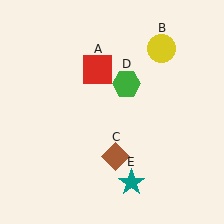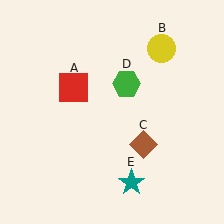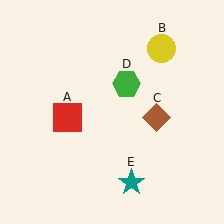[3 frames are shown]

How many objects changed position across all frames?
2 objects changed position: red square (object A), brown diamond (object C).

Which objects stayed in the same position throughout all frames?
Yellow circle (object B) and green hexagon (object D) and teal star (object E) remained stationary.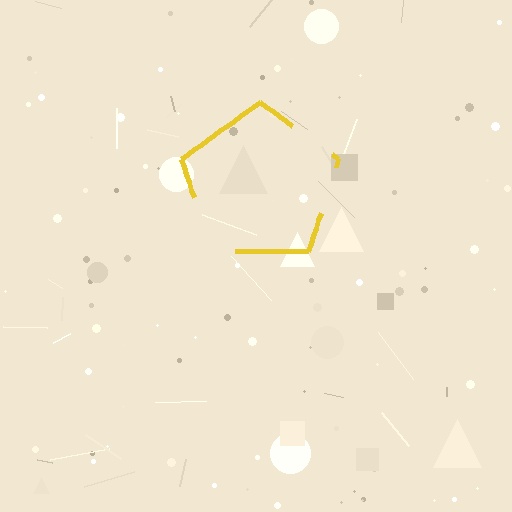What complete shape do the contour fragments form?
The contour fragments form a pentagon.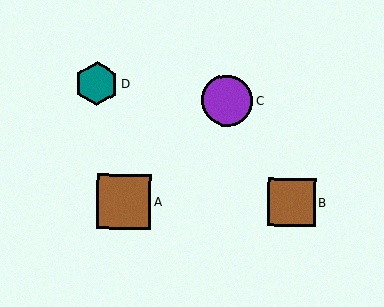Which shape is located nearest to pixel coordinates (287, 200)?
The brown square (labeled B) at (291, 203) is nearest to that location.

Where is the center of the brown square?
The center of the brown square is at (124, 202).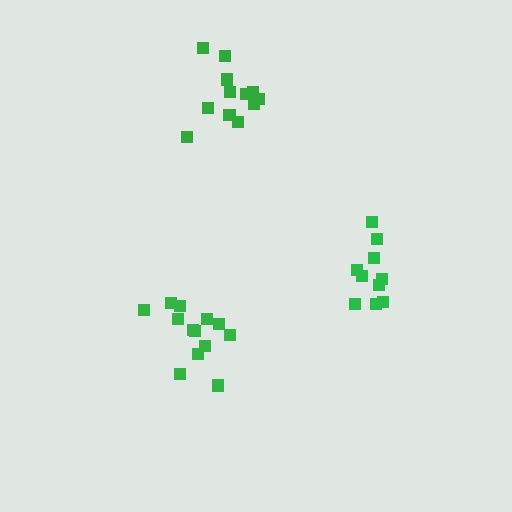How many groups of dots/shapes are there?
There are 3 groups.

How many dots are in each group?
Group 1: 13 dots, Group 2: 10 dots, Group 3: 12 dots (35 total).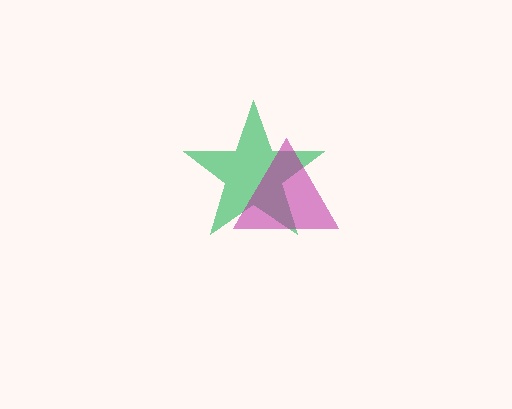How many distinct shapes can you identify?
There are 2 distinct shapes: a green star, a magenta triangle.